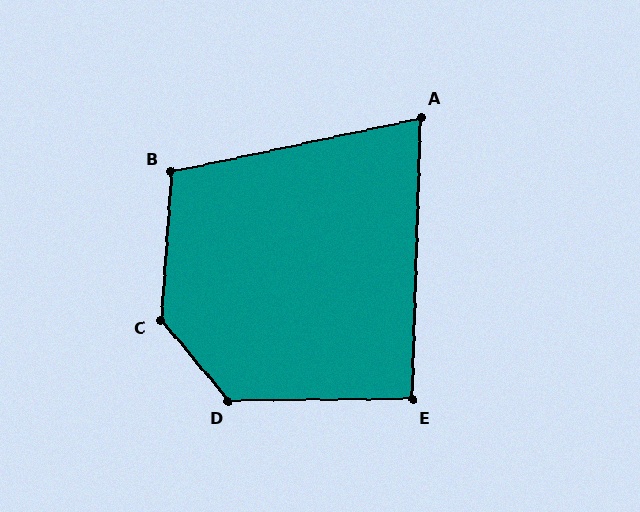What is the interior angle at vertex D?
Approximately 129 degrees (obtuse).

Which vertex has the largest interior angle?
C, at approximately 136 degrees.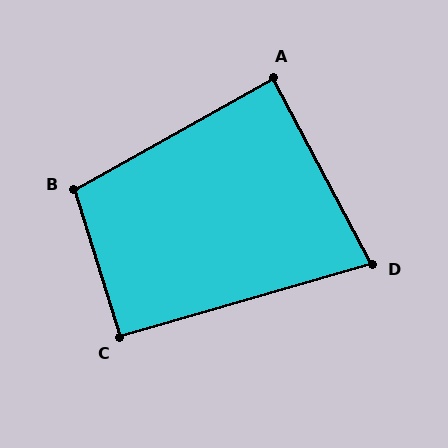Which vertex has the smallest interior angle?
D, at approximately 78 degrees.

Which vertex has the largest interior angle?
B, at approximately 102 degrees.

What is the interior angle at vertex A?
Approximately 89 degrees (approximately right).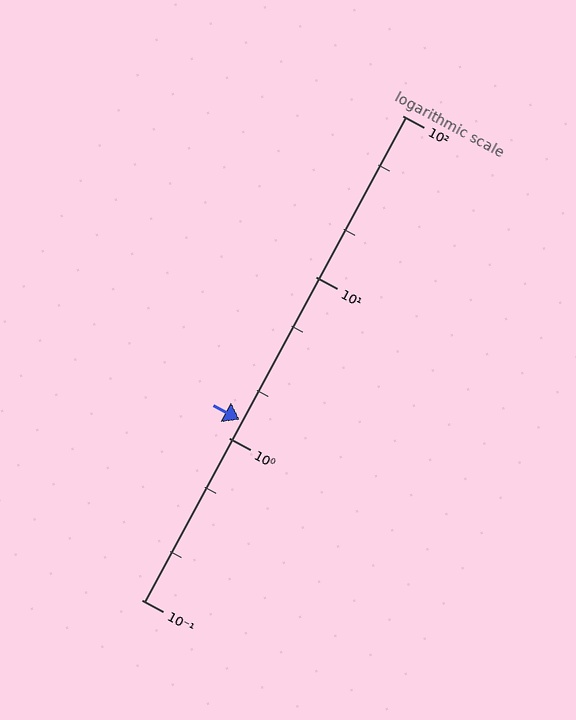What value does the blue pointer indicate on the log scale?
The pointer indicates approximately 1.3.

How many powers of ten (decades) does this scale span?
The scale spans 3 decades, from 0.1 to 100.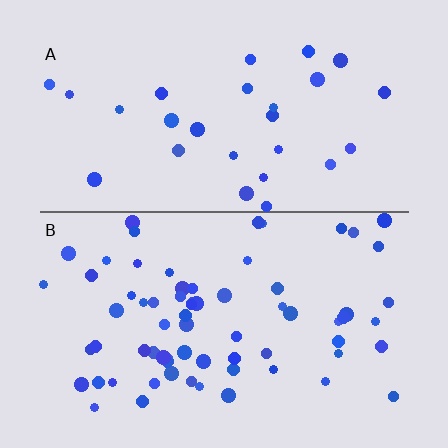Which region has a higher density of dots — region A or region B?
B (the bottom).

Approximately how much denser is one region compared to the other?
Approximately 2.5× — region B over region A.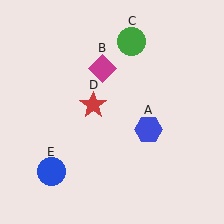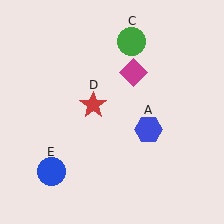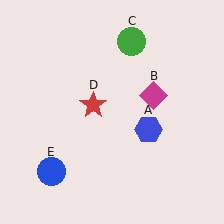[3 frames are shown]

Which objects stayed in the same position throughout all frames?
Blue hexagon (object A) and green circle (object C) and red star (object D) and blue circle (object E) remained stationary.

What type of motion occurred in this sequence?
The magenta diamond (object B) rotated clockwise around the center of the scene.